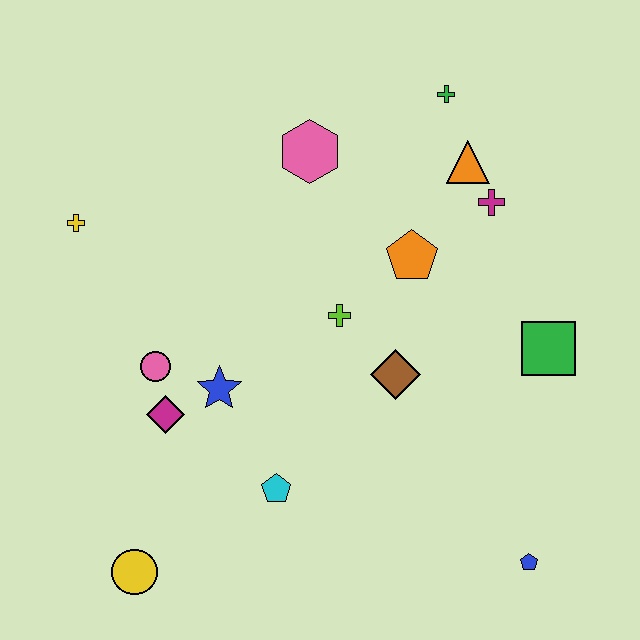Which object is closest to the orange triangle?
The magenta cross is closest to the orange triangle.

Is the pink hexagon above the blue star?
Yes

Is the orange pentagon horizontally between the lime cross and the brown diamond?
No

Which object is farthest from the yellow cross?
The blue pentagon is farthest from the yellow cross.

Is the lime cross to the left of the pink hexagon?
No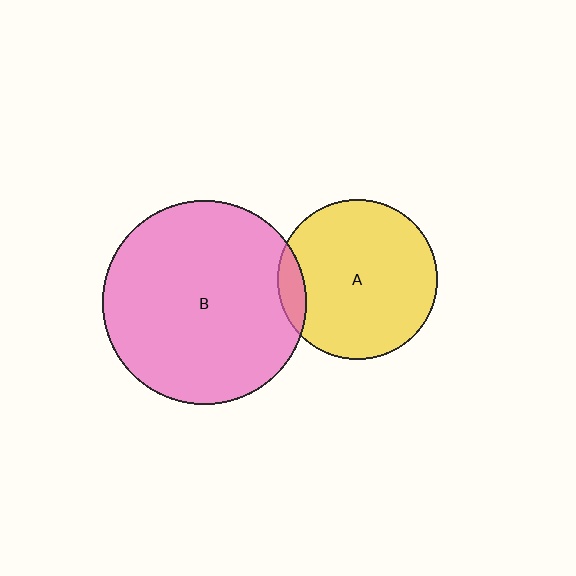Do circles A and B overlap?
Yes.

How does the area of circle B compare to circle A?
Approximately 1.6 times.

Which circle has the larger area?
Circle B (pink).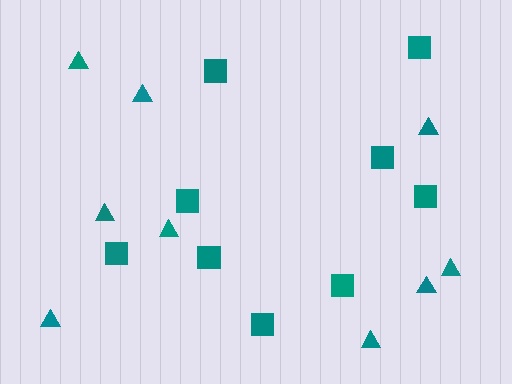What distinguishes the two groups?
There are 2 groups: one group of triangles (9) and one group of squares (9).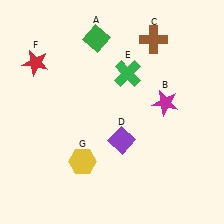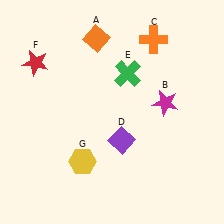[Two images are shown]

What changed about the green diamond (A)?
In Image 1, A is green. In Image 2, it changed to orange.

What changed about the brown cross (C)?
In Image 1, C is brown. In Image 2, it changed to orange.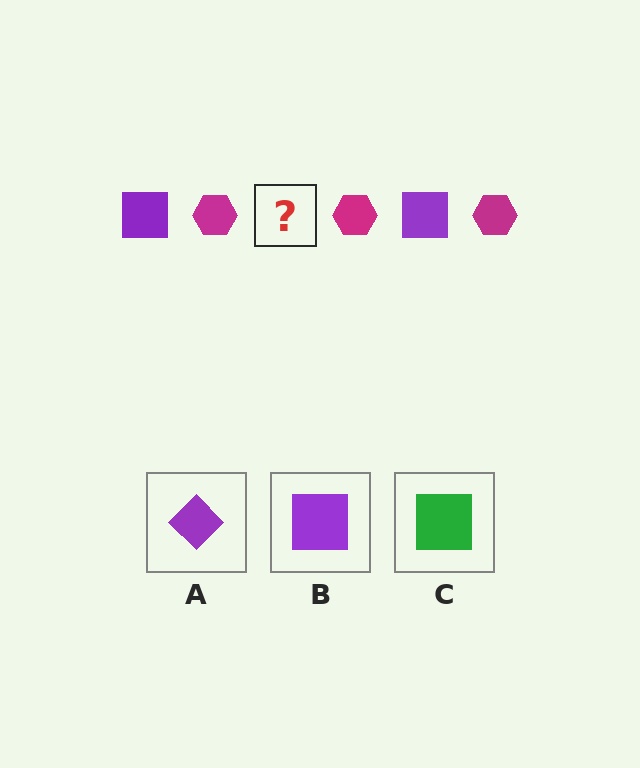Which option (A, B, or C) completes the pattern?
B.